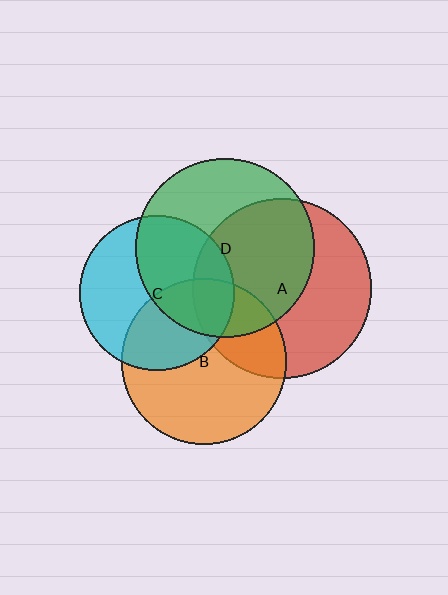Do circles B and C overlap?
Yes.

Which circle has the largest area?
Circle A (red).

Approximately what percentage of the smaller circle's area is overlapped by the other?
Approximately 40%.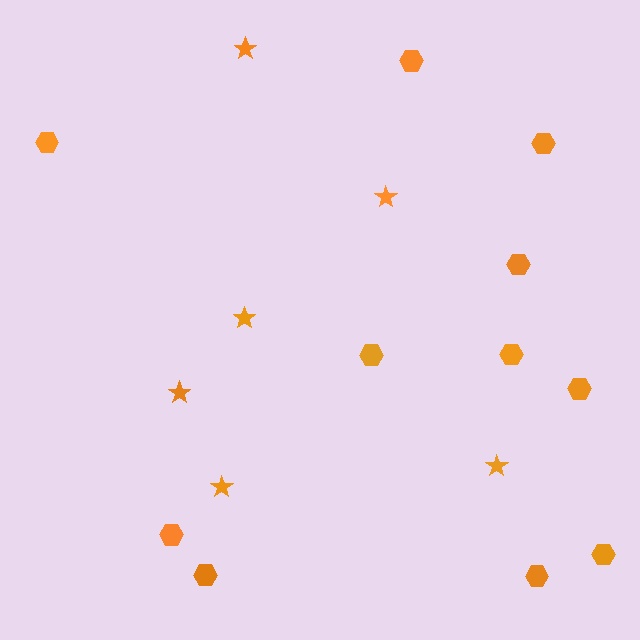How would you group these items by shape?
There are 2 groups: one group of hexagons (11) and one group of stars (6).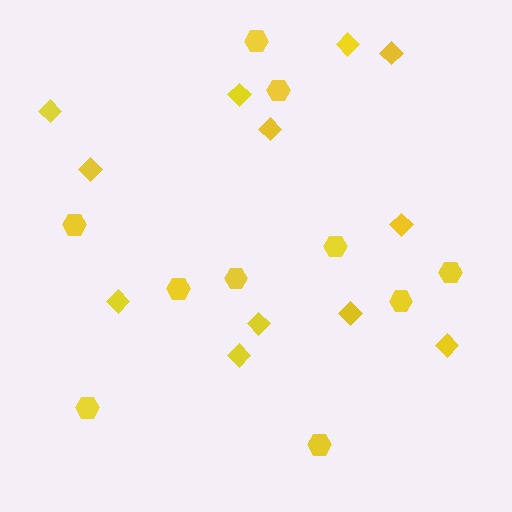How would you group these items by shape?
There are 2 groups: one group of hexagons (10) and one group of diamonds (12).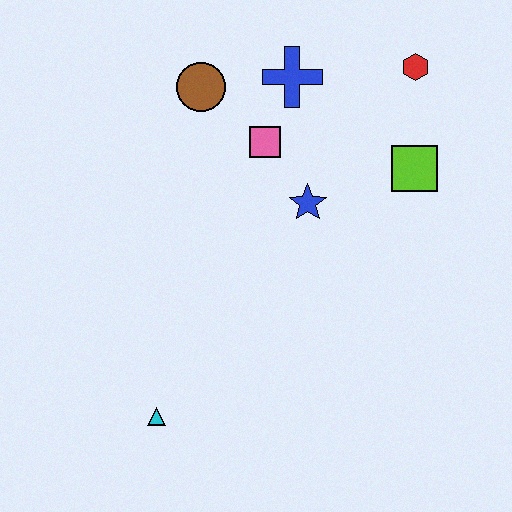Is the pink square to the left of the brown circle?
No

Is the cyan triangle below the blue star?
Yes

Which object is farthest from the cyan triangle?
The red hexagon is farthest from the cyan triangle.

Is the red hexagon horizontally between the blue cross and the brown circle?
No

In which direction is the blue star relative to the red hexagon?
The blue star is below the red hexagon.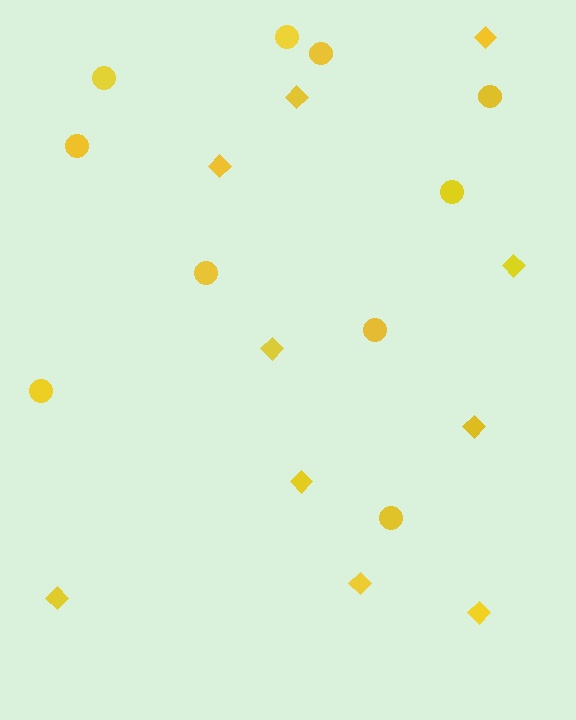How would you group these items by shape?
There are 2 groups: one group of circles (10) and one group of diamonds (10).